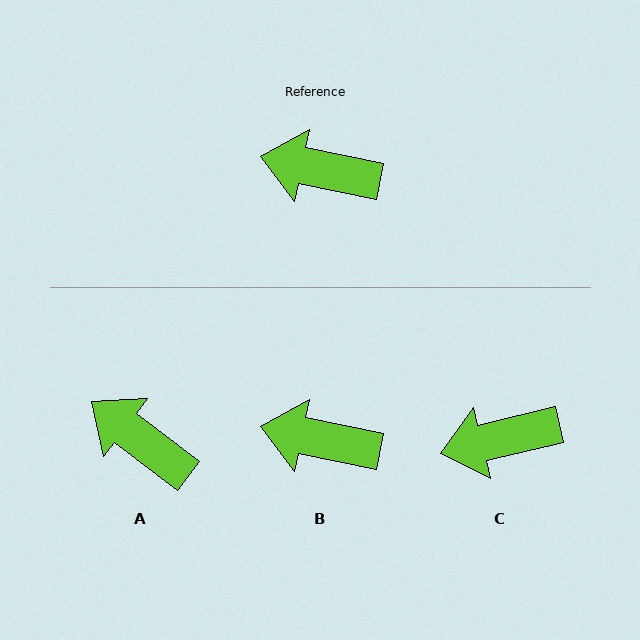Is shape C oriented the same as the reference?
No, it is off by about 25 degrees.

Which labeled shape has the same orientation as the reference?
B.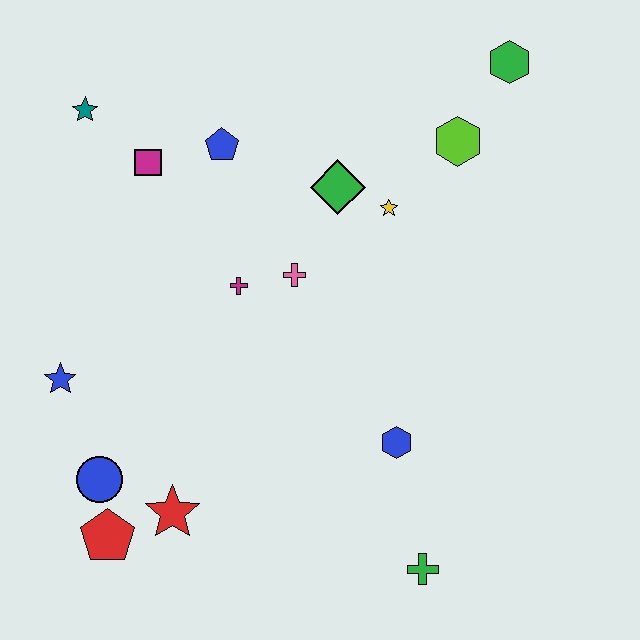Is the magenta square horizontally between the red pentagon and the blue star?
No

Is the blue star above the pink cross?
No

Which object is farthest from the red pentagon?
The green hexagon is farthest from the red pentagon.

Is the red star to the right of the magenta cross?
No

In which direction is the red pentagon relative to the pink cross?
The red pentagon is below the pink cross.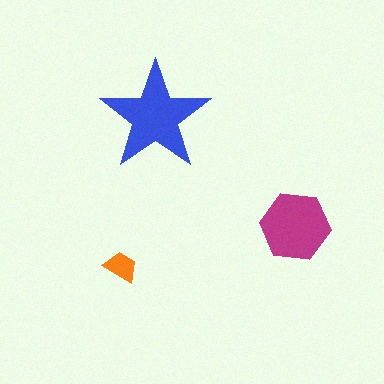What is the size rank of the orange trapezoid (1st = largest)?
3rd.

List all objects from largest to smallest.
The blue star, the magenta hexagon, the orange trapezoid.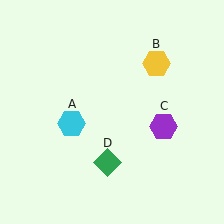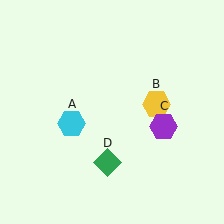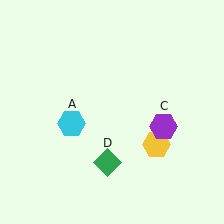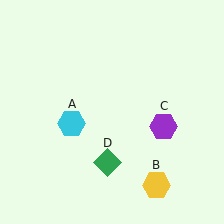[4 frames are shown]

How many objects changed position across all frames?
1 object changed position: yellow hexagon (object B).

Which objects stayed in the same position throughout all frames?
Cyan hexagon (object A) and purple hexagon (object C) and green diamond (object D) remained stationary.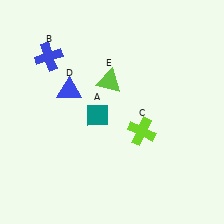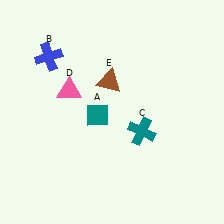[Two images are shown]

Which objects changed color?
C changed from lime to teal. D changed from blue to pink. E changed from lime to brown.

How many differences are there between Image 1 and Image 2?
There are 3 differences between the two images.